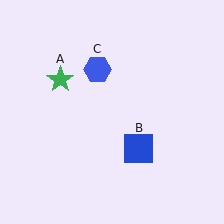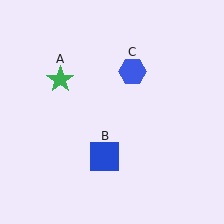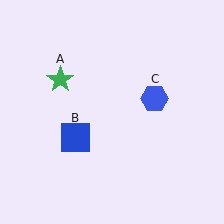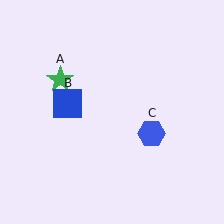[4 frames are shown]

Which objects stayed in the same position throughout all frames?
Green star (object A) remained stationary.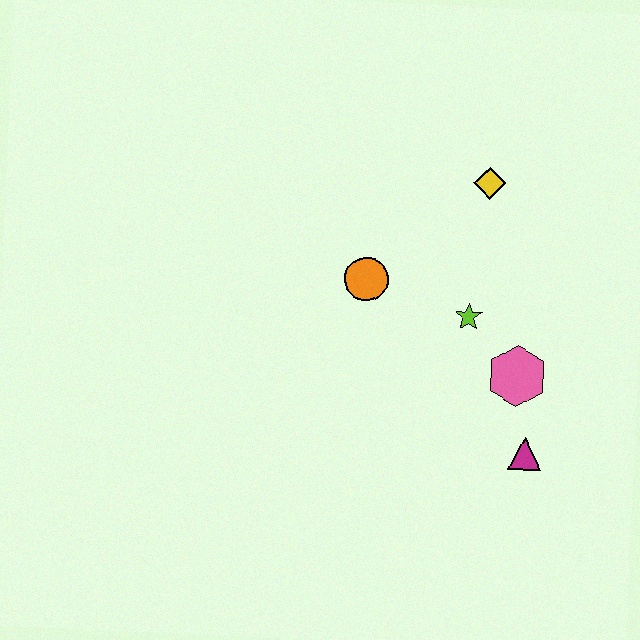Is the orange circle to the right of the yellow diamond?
No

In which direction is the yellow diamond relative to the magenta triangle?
The yellow diamond is above the magenta triangle.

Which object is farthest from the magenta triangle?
The yellow diamond is farthest from the magenta triangle.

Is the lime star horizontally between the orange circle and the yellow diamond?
Yes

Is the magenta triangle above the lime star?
No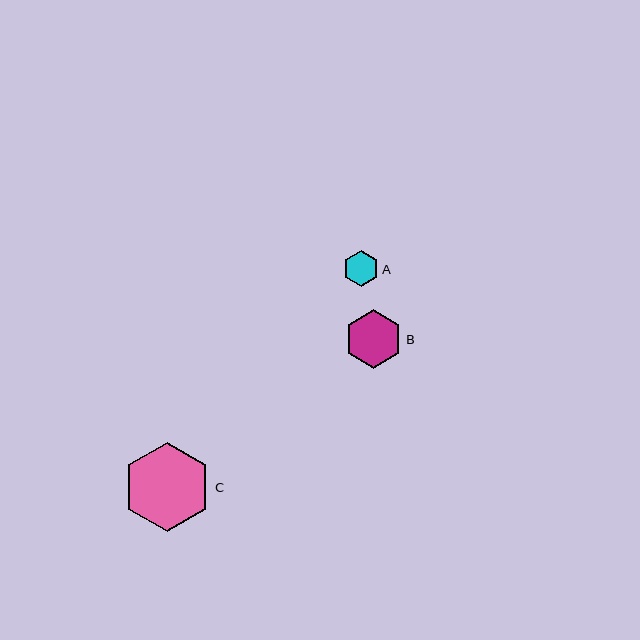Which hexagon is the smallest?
Hexagon A is the smallest with a size of approximately 36 pixels.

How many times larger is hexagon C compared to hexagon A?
Hexagon C is approximately 2.5 times the size of hexagon A.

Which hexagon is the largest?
Hexagon C is the largest with a size of approximately 89 pixels.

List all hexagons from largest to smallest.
From largest to smallest: C, B, A.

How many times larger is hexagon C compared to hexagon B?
Hexagon C is approximately 1.5 times the size of hexagon B.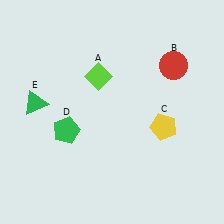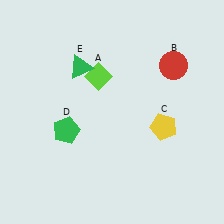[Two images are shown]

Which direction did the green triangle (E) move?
The green triangle (E) moved right.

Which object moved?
The green triangle (E) moved right.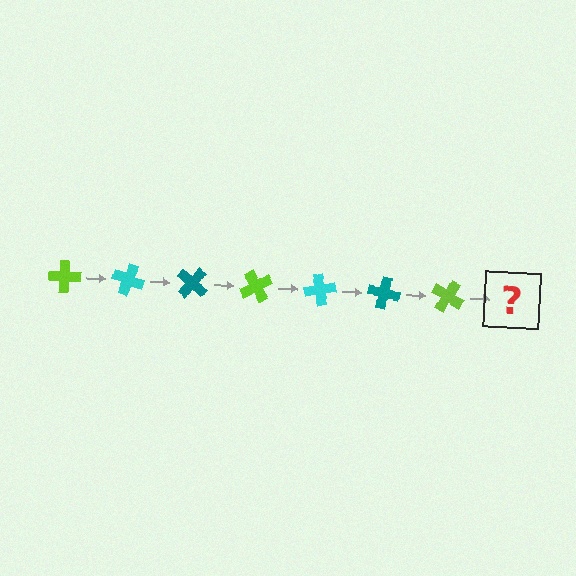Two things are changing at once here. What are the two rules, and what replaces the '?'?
The two rules are that it rotates 20 degrees each step and the color cycles through lime, cyan, and teal. The '?' should be a cyan cross, rotated 140 degrees from the start.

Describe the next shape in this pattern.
It should be a cyan cross, rotated 140 degrees from the start.